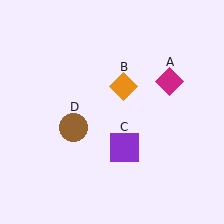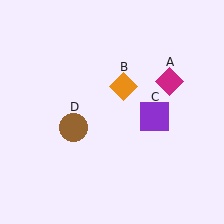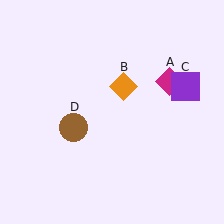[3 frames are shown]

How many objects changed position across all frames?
1 object changed position: purple square (object C).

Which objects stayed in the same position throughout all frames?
Magenta diamond (object A) and orange diamond (object B) and brown circle (object D) remained stationary.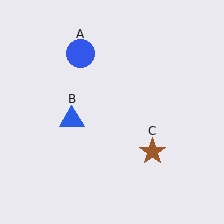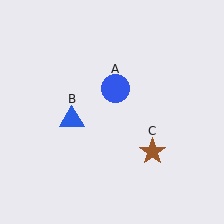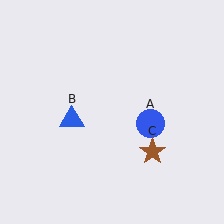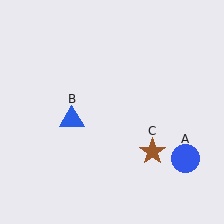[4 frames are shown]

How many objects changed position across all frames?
1 object changed position: blue circle (object A).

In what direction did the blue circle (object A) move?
The blue circle (object A) moved down and to the right.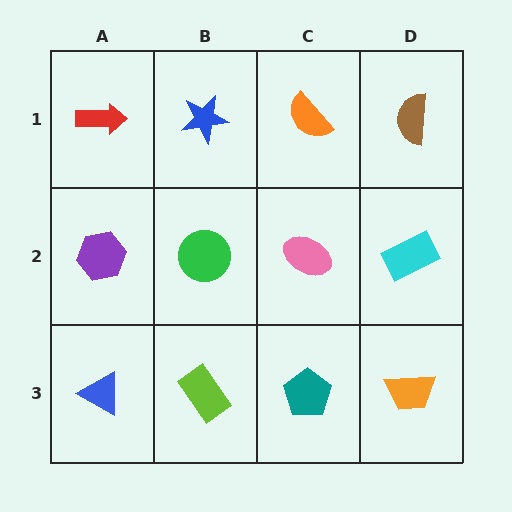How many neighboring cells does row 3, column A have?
2.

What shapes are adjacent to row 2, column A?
A red arrow (row 1, column A), a blue triangle (row 3, column A), a green circle (row 2, column B).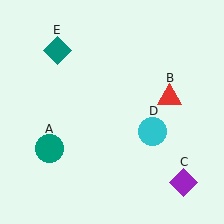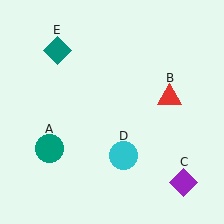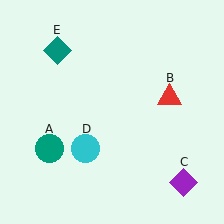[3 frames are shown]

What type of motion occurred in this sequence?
The cyan circle (object D) rotated clockwise around the center of the scene.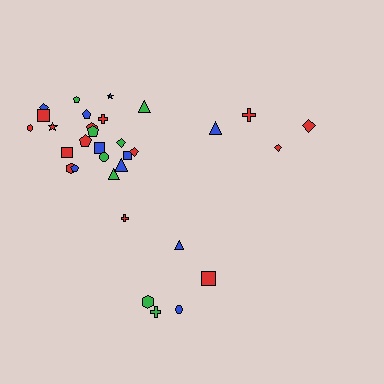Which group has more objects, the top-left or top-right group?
The top-left group.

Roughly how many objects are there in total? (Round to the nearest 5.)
Roughly 30 objects in total.